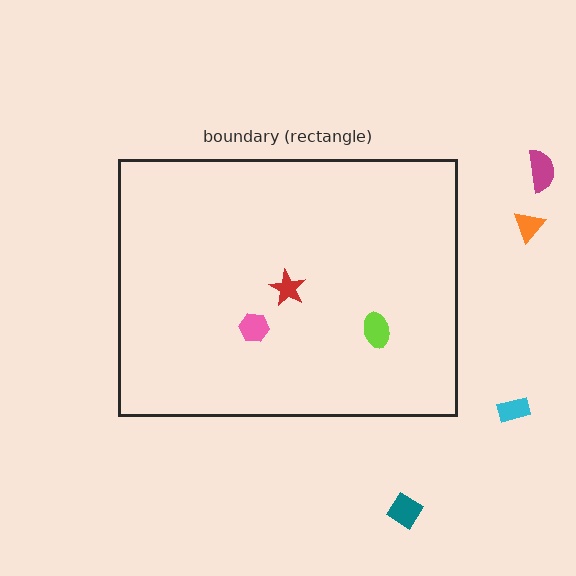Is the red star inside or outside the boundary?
Inside.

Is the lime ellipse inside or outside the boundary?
Inside.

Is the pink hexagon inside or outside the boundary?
Inside.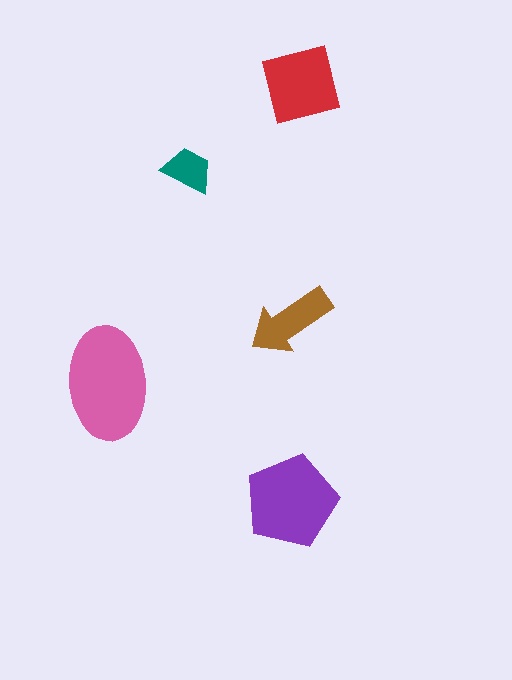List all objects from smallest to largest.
The teal trapezoid, the brown arrow, the red square, the purple pentagon, the pink ellipse.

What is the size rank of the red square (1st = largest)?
3rd.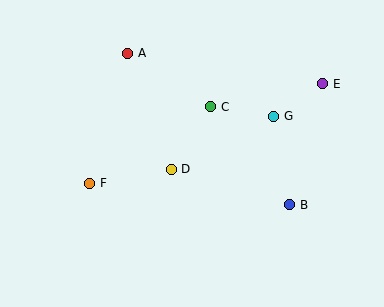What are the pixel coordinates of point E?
Point E is at (323, 84).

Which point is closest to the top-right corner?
Point E is closest to the top-right corner.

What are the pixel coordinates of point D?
Point D is at (171, 169).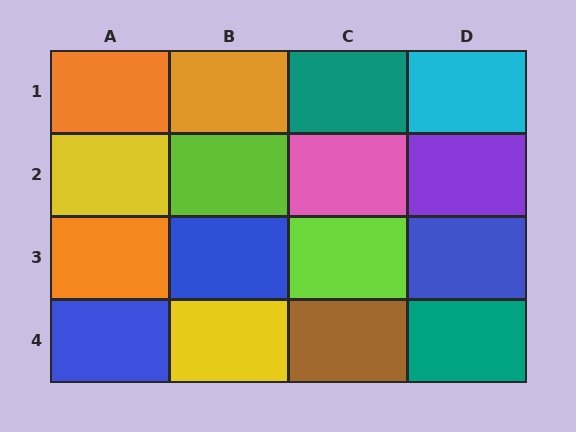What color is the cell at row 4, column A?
Blue.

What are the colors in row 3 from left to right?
Orange, blue, lime, blue.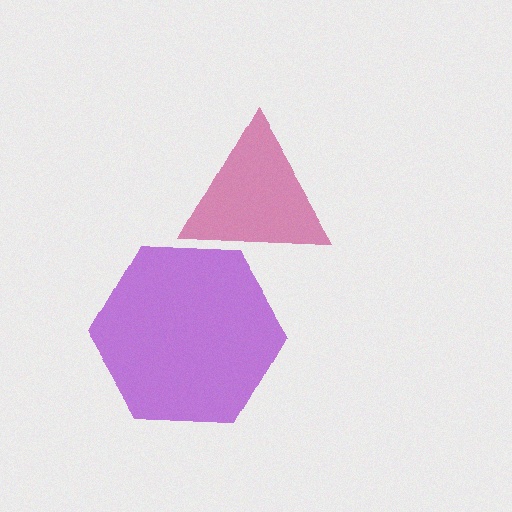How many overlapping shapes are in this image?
There are 2 overlapping shapes in the image.